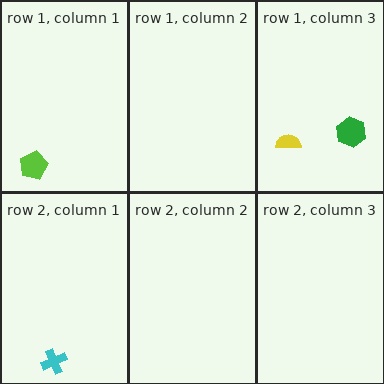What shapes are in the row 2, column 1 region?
The cyan cross.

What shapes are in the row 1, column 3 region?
The green hexagon, the yellow semicircle.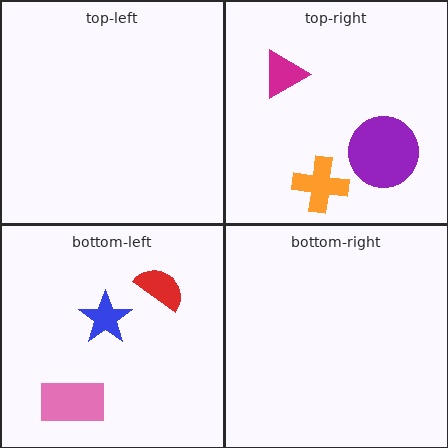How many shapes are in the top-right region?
3.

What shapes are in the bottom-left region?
The pink rectangle, the red semicircle, the blue star.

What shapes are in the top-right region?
The orange cross, the purple circle, the magenta triangle.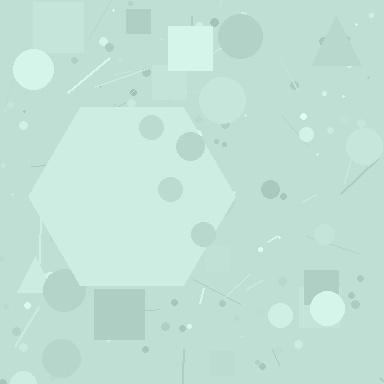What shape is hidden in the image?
A hexagon is hidden in the image.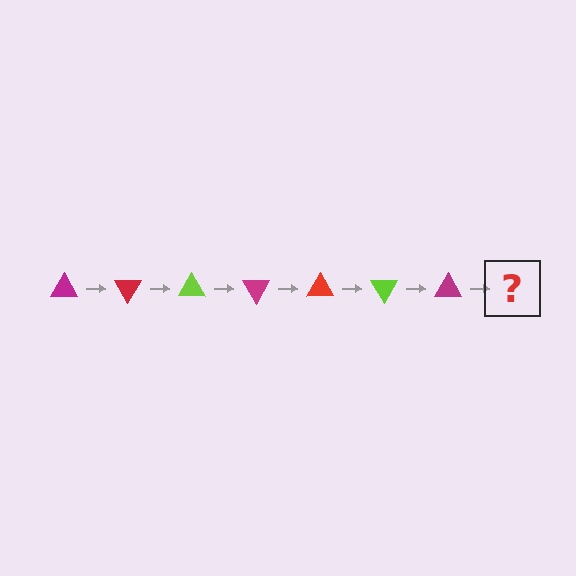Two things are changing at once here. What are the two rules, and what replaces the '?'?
The two rules are that it rotates 60 degrees each step and the color cycles through magenta, red, and lime. The '?' should be a red triangle, rotated 420 degrees from the start.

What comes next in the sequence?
The next element should be a red triangle, rotated 420 degrees from the start.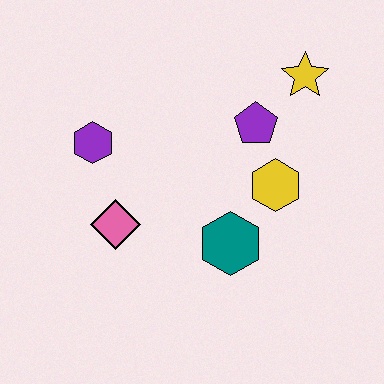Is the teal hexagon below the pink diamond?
Yes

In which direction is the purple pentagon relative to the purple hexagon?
The purple pentagon is to the right of the purple hexagon.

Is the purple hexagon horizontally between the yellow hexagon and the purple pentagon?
No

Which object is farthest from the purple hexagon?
The yellow star is farthest from the purple hexagon.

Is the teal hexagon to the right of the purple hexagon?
Yes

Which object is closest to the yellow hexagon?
The purple pentagon is closest to the yellow hexagon.